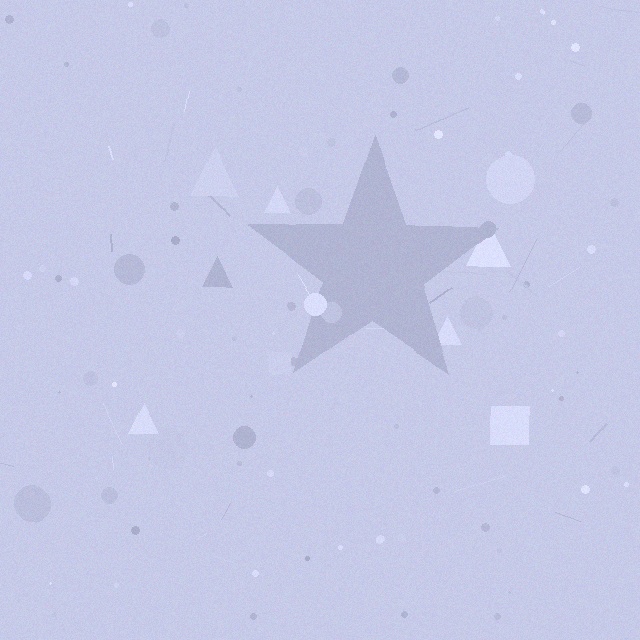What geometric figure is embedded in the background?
A star is embedded in the background.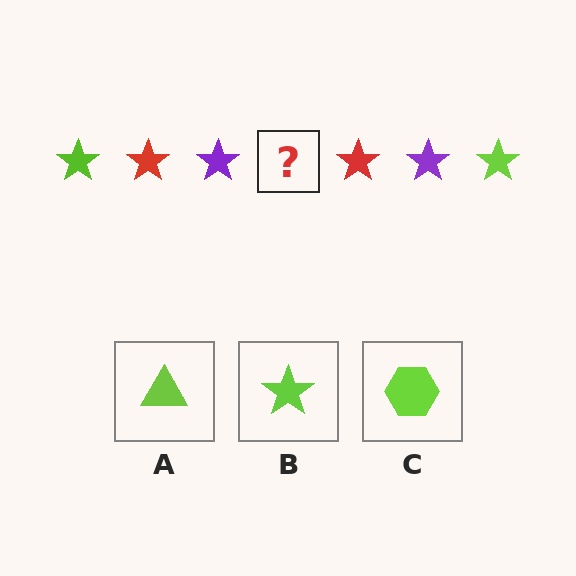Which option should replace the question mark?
Option B.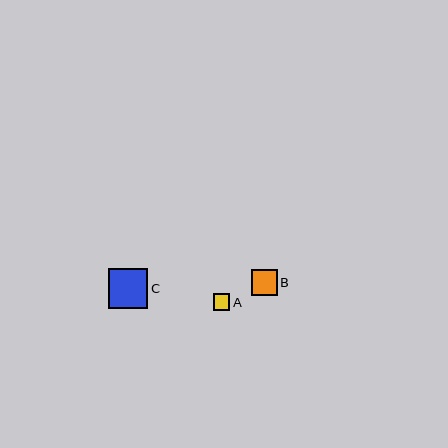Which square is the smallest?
Square A is the smallest with a size of approximately 16 pixels.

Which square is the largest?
Square C is the largest with a size of approximately 39 pixels.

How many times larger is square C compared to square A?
Square C is approximately 2.4 times the size of square A.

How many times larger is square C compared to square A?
Square C is approximately 2.4 times the size of square A.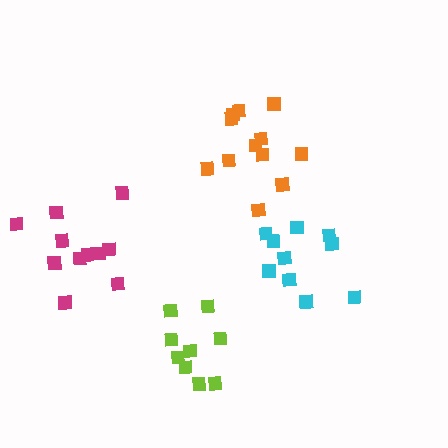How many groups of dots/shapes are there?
There are 4 groups.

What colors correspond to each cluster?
The clusters are colored: magenta, orange, lime, cyan.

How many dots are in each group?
Group 1: 11 dots, Group 2: 12 dots, Group 3: 9 dots, Group 4: 10 dots (42 total).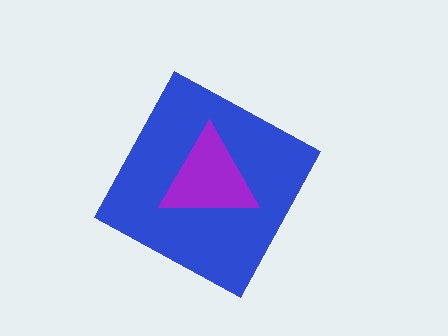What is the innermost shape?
The purple triangle.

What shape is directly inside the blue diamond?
The purple triangle.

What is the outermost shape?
The blue diamond.